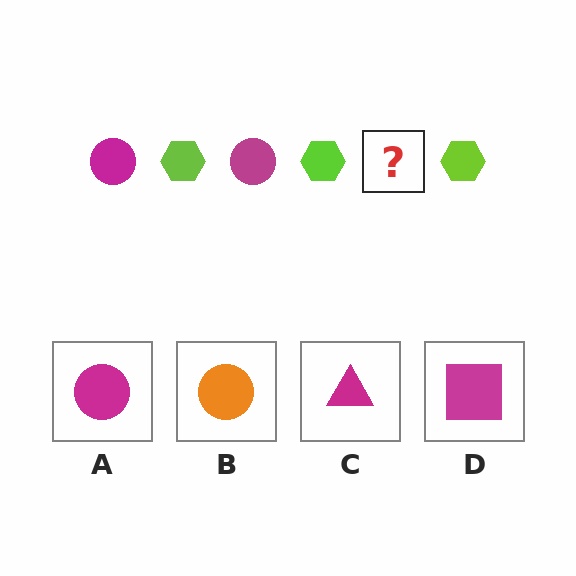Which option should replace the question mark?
Option A.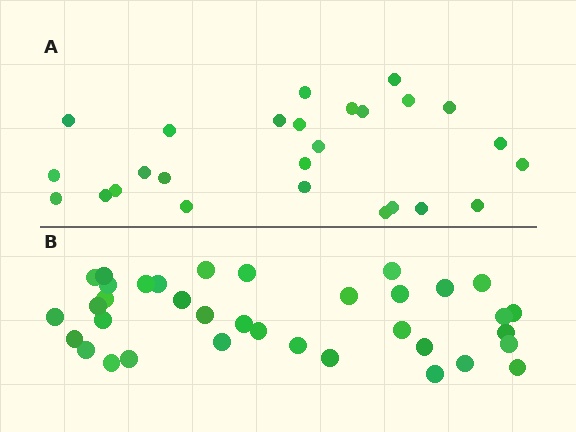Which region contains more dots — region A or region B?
Region B (the bottom region) has more dots.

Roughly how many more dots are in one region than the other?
Region B has roughly 10 or so more dots than region A.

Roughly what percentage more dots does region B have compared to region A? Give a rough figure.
About 40% more.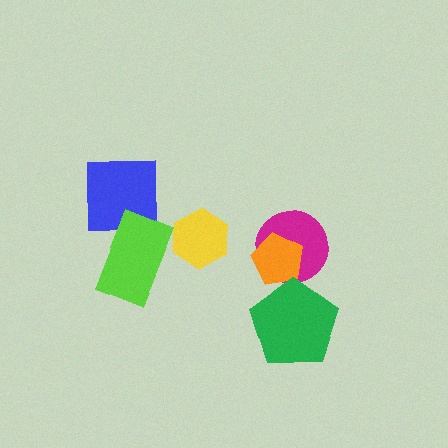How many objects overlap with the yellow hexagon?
0 objects overlap with the yellow hexagon.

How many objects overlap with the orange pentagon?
2 objects overlap with the orange pentagon.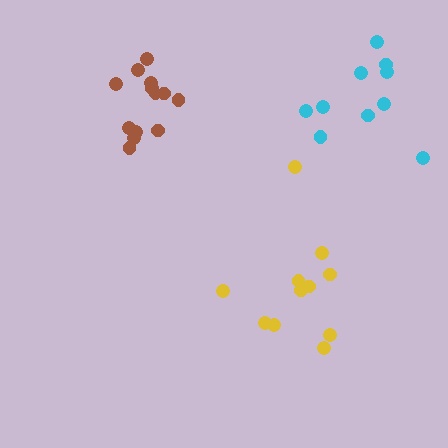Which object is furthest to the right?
The cyan cluster is rightmost.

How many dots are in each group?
Group 1: 10 dots, Group 2: 11 dots, Group 3: 13 dots (34 total).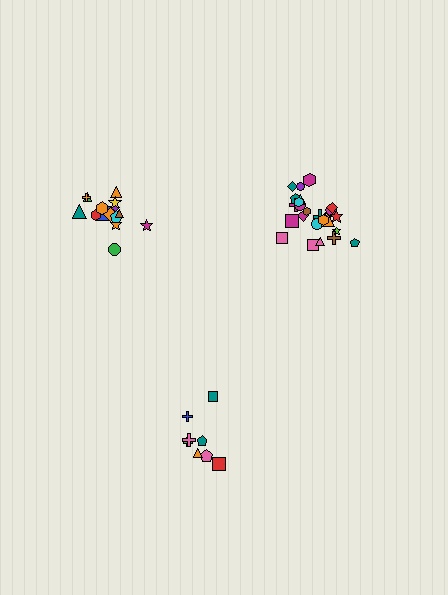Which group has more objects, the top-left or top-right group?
The top-right group.